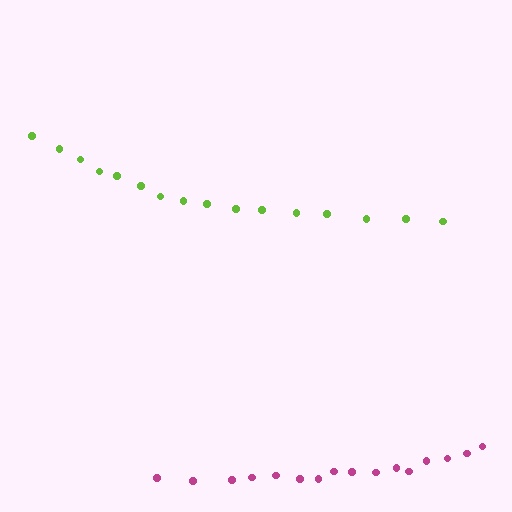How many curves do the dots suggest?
There are 2 distinct paths.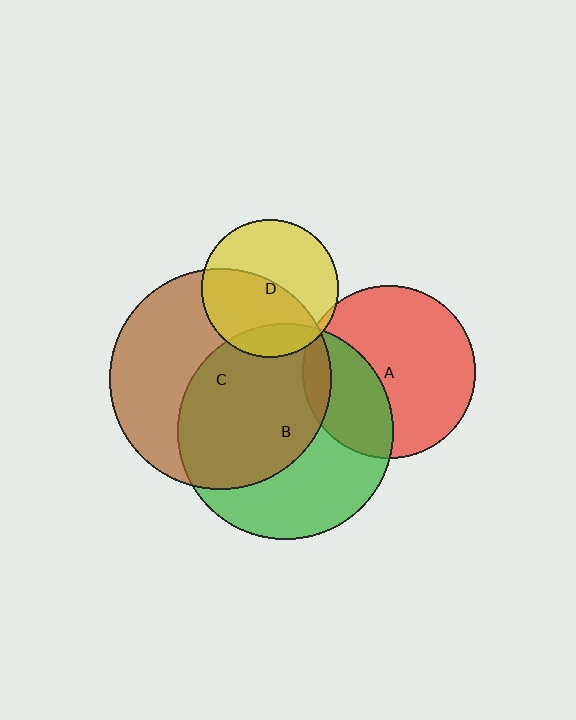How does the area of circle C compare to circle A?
Approximately 1.6 times.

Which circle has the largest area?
Circle C (brown).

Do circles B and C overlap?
Yes.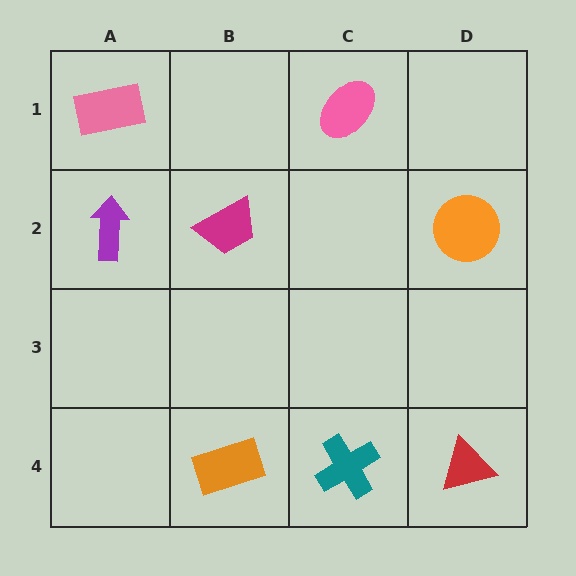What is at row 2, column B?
A magenta trapezoid.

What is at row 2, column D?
An orange circle.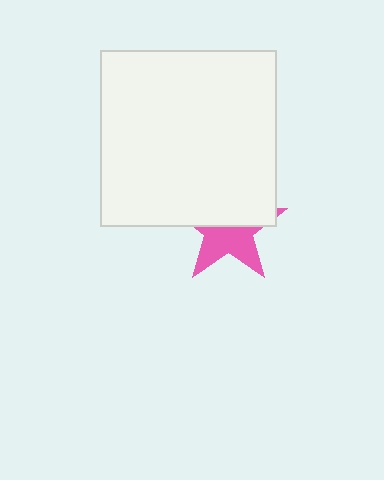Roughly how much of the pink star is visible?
About half of it is visible (roughly 47%).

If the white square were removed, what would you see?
You would see the complete pink star.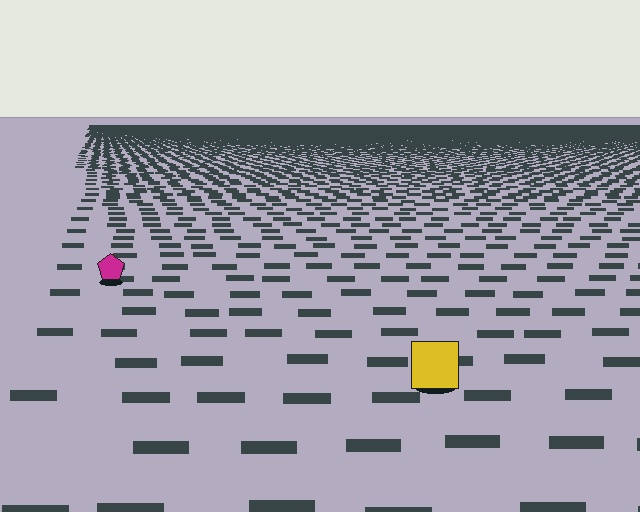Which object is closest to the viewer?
The yellow square is closest. The texture marks near it are larger and more spread out.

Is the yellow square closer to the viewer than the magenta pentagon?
Yes. The yellow square is closer — you can tell from the texture gradient: the ground texture is coarser near it.